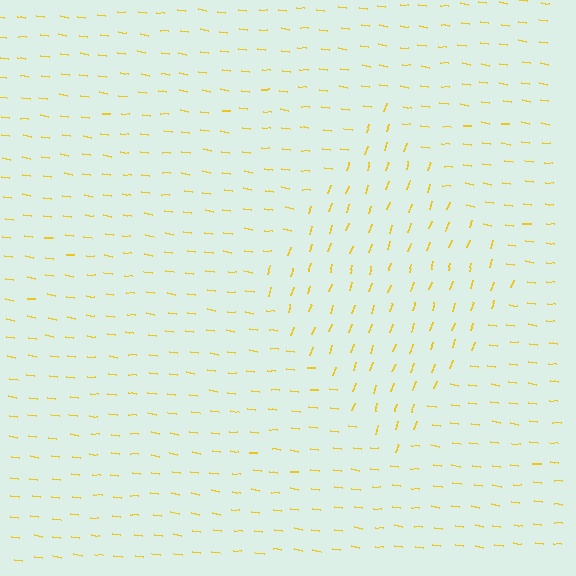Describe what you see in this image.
The image is filled with small yellow line segments. A diamond region in the image has lines oriented differently from the surrounding lines, creating a visible texture boundary.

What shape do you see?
I see a diamond.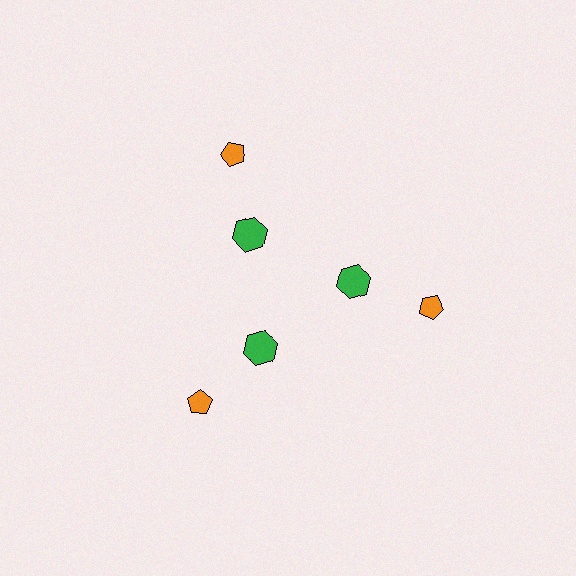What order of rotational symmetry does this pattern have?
This pattern has 3-fold rotational symmetry.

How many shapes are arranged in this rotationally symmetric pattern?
There are 6 shapes, arranged in 3 groups of 2.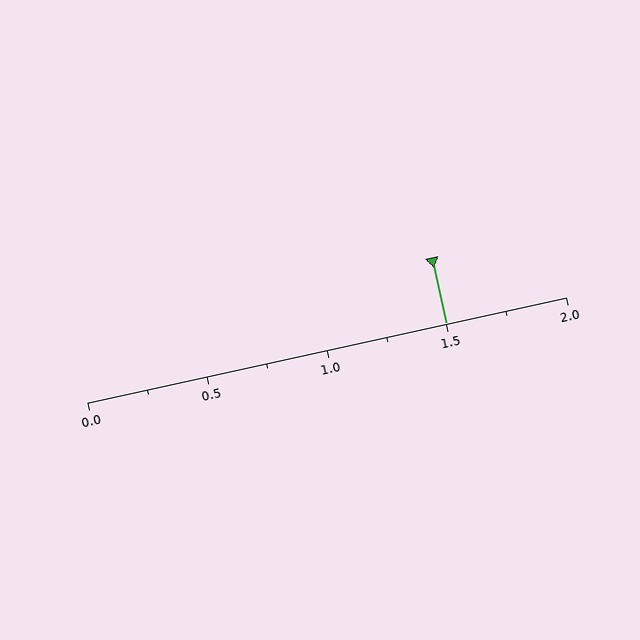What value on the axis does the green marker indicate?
The marker indicates approximately 1.5.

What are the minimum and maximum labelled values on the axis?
The axis runs from 0.0 to 2.0.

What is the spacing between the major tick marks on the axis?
The major ticks are spaced 0.5 apart.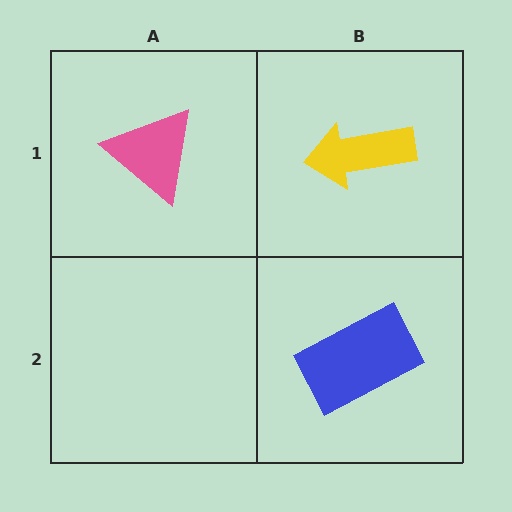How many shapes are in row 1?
2 shapes.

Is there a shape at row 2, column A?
No, that cell is empty.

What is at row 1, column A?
A pink triangle.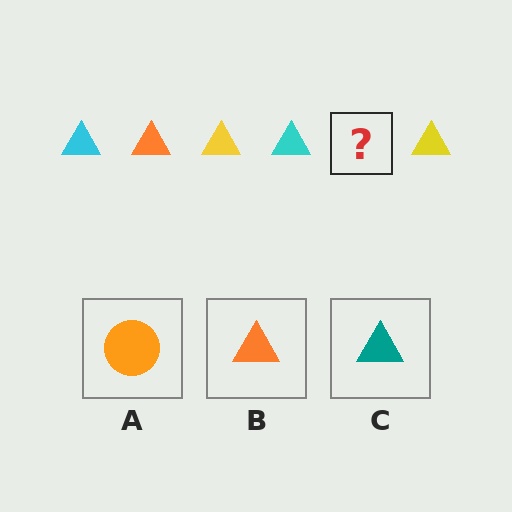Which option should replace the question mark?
Option B.